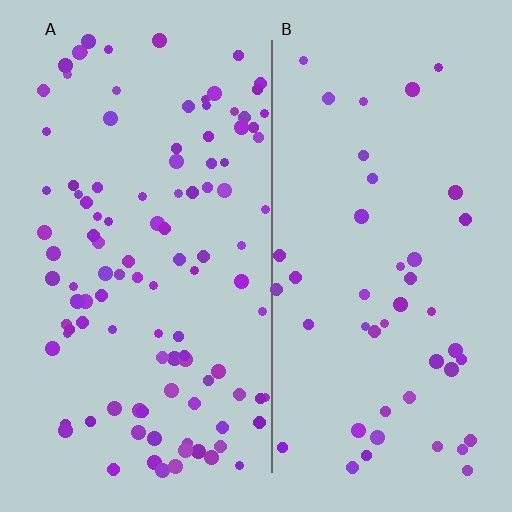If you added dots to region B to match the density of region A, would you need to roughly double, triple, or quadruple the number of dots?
Approximately double.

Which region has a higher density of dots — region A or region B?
A (the left).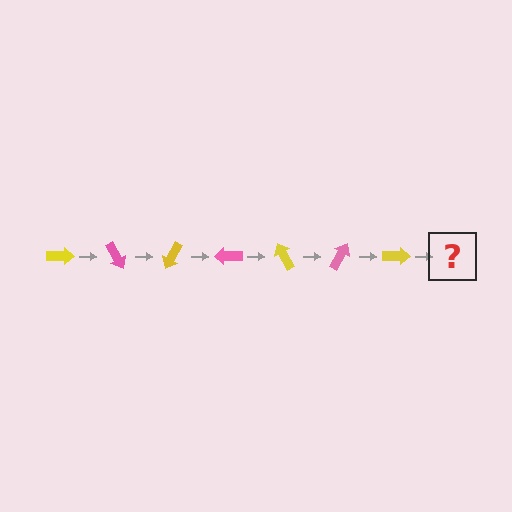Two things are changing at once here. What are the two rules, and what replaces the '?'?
The two rules are that it rotates 60 degrees each step and the color cycles through yellow and pink. The '?' should be a pink arrow, rotated 420 degrees from the start.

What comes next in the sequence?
The next element should be a pink arrow, rotated 420 degrees from the start.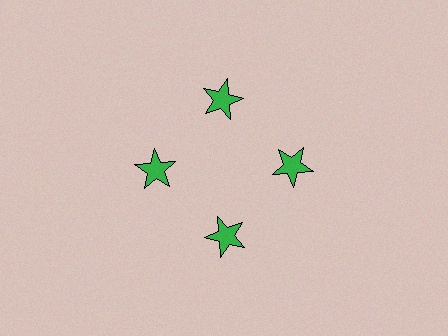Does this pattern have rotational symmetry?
Yes, this pattern has 4-fold rotational symmetry. It looks the same after rotating 90 degrees around the center.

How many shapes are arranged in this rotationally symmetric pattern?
There are 4 shapes, arranged in 4 groups of 1.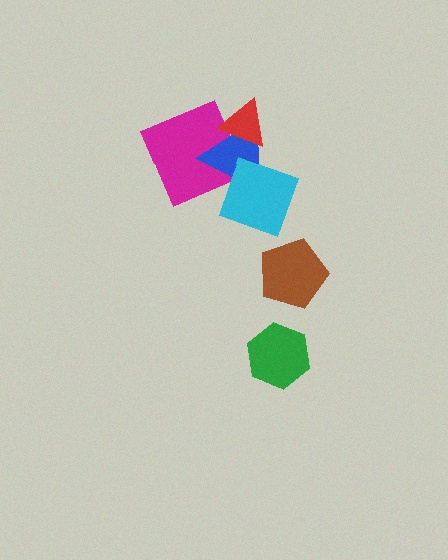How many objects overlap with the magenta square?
2 objects overlap with the magenta square.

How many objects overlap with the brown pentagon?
0 objects overlap with the brown pentagon.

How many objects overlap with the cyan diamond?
1 object overlaps with the cyan diamond.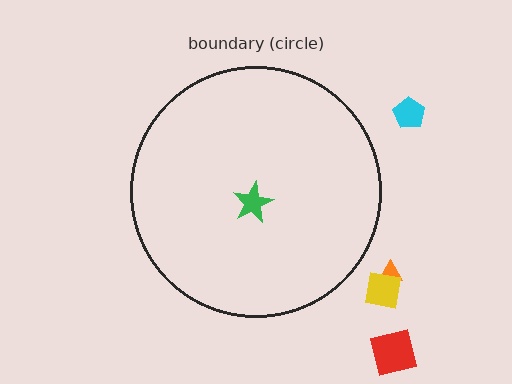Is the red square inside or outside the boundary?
Outside.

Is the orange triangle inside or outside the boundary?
Outside.